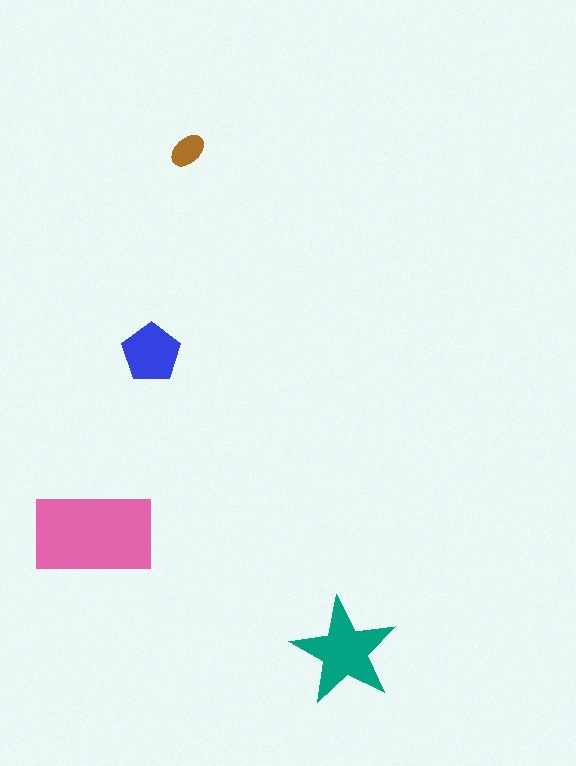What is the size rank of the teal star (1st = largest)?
2nd.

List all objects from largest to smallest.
The pink rectangle, the teal star, the blue pentagon, the brown ellipse.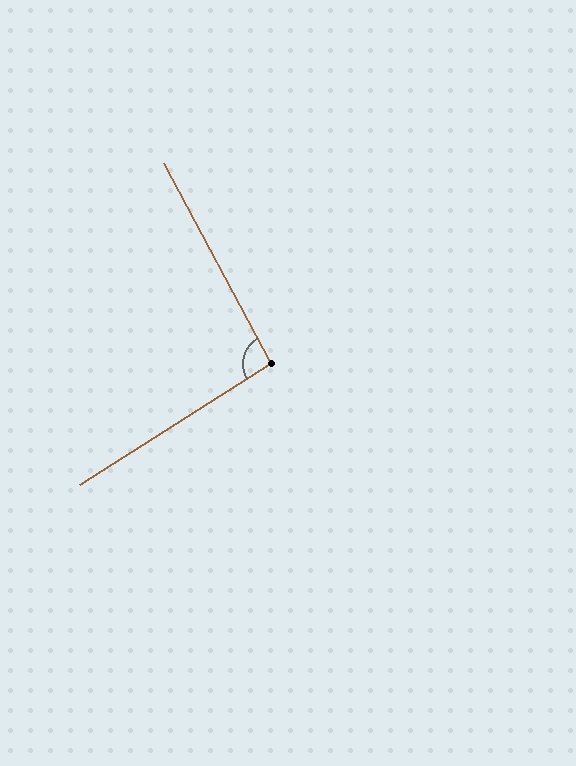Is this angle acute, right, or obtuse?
It is approximately a right angle.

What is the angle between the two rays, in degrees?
Approximately 94 degrees.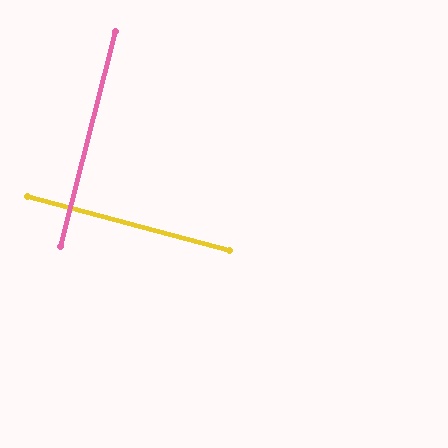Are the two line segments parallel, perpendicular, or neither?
Perpendicular — they meet at approximately 89°.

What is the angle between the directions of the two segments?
Approximately 89 degrees.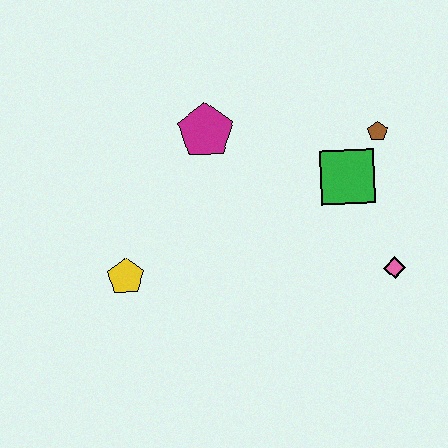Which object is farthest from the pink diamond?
The yellow pentagon is farthest from the pink diamond.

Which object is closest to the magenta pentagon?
The green square is closest to the magenta pentagon.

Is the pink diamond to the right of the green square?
Yes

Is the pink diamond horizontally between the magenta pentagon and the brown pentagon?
No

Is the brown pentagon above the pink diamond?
Yes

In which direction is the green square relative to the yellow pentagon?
The green square is to the right of the yellow pentagon.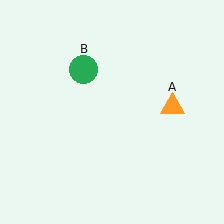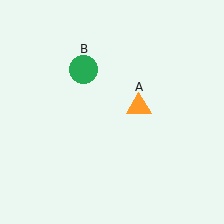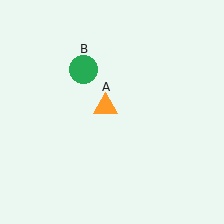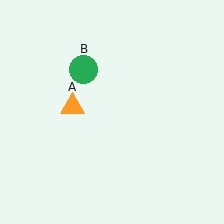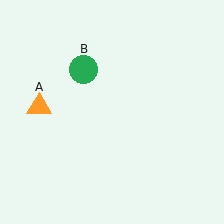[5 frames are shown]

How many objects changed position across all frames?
1 object changed position: orange triangle (object A).